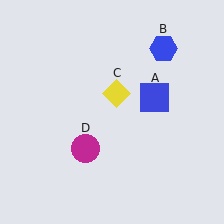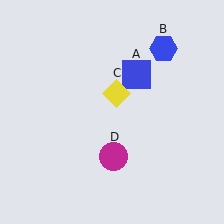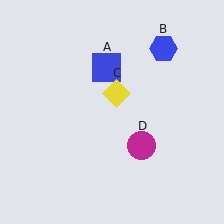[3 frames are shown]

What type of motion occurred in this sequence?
The blue square (object A), magenta circle (object D) rotated counterclockwise around the center of the scene.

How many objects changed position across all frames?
2 objects changed position: blue square (object A), magenta circle (object D).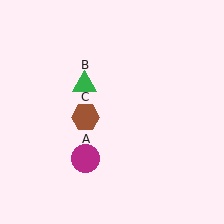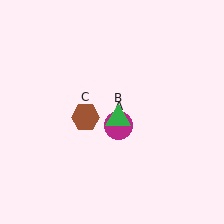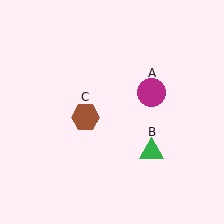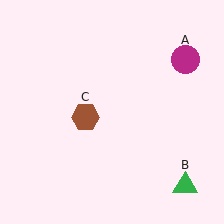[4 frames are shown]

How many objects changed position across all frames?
2 objects changed position: magenta circle (object A), green triangle (object B).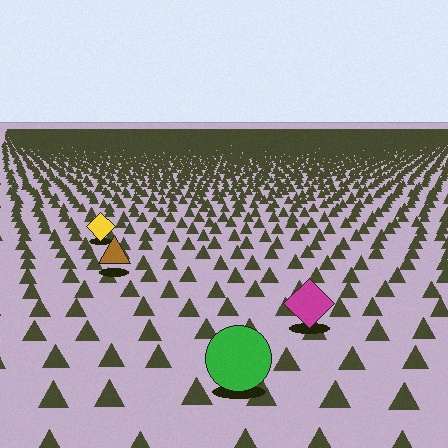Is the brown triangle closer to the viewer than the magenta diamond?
No. The magenta diamond is closer — you can tell from the texture gradient: the ground texture is coarser near it.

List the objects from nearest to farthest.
From nearest to farthest: the green circle, the magenta diamond, the brown triangle, the yellow diamond.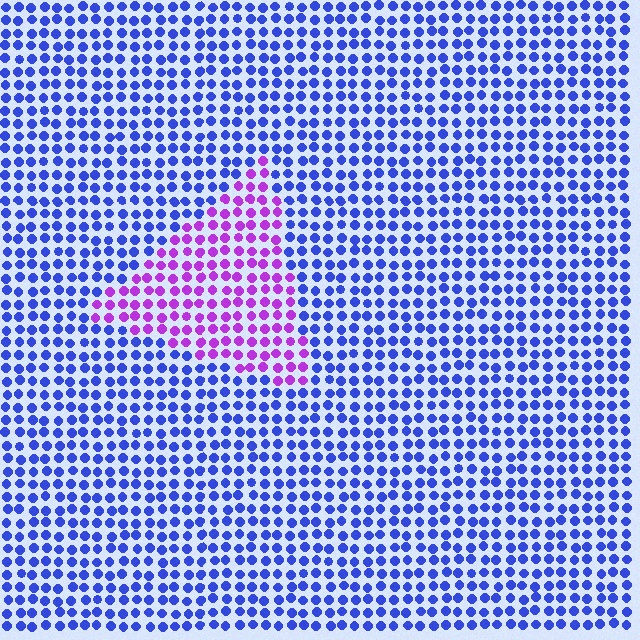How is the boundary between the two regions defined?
The boundary is defined purely by a slight shift in hue (about 56 degrees). Spacing, size, and orientation are identical on both sides.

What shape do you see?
I see a triangle.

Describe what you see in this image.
The image is filled with small blue elements in a uniform arrangement. A triangle-shaped region is visible where the elements are tinted to a slightly different hue, forming a subtle color boundary.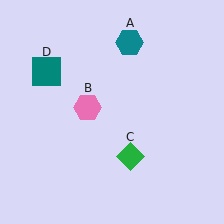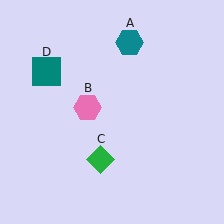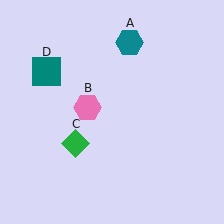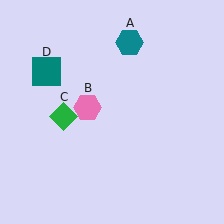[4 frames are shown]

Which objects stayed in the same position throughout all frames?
Teal hexagon (object A) and pink hexagon (object B) and teal square (object D) remained stationary.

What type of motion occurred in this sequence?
The green diamond (object C) rotated clockwise around the center of the scene.